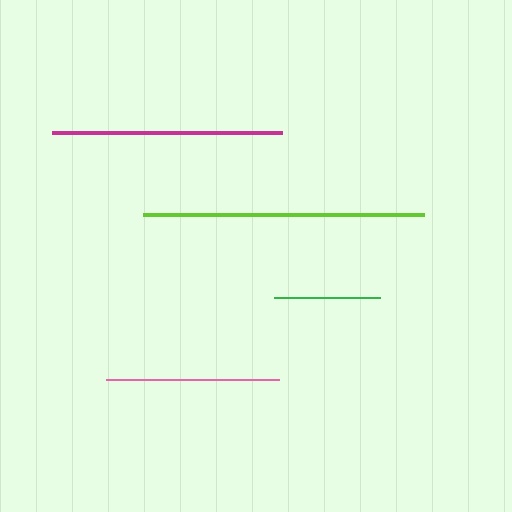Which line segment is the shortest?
The green line is the shortest at approximately 106 pixels.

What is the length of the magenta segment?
The magenta segment is approximately 230 pixels long.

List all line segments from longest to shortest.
From longest to shortest: lime, magenta, pink, green.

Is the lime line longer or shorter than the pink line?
The lime line is longer than the pink line.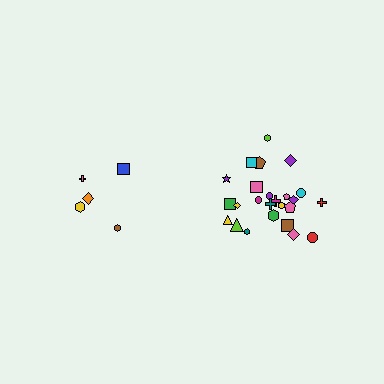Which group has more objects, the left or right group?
The right group.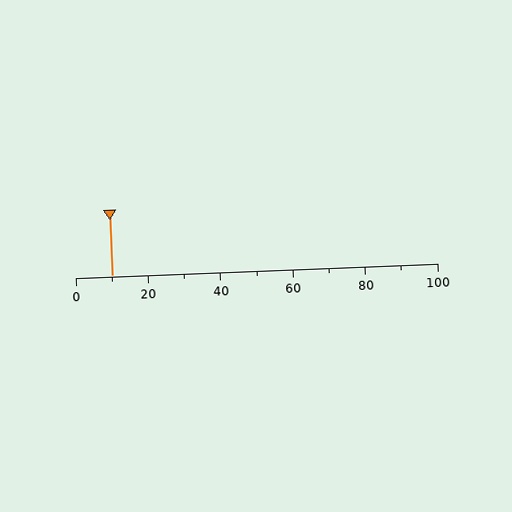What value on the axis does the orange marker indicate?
The marker indicates approximately 10.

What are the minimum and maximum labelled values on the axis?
The axis runs from 0 to 100.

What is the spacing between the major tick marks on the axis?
The major ticks are spaced 20 apart.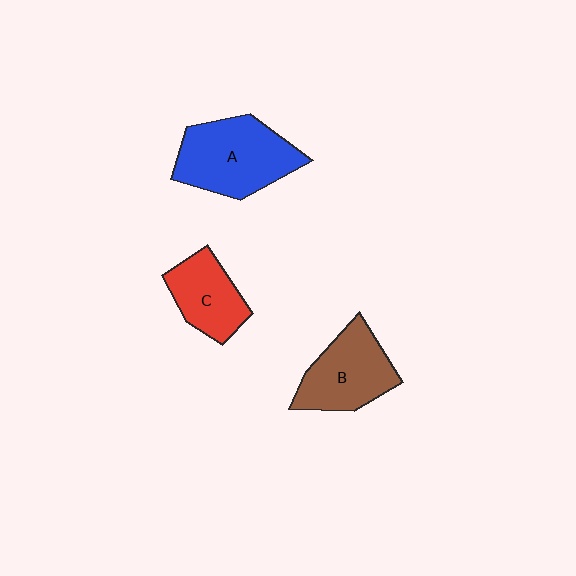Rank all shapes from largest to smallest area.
From largest to smallest: A (blue), B (brown), C (red).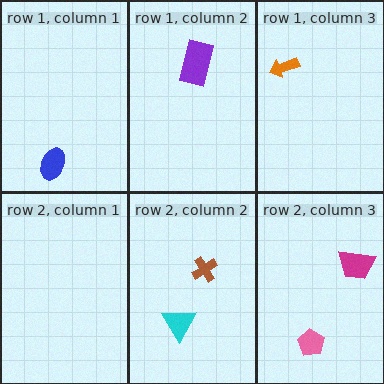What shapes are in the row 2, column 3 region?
The pink pentagon, the magenta trapezoid.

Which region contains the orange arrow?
The row 1, column 3 region.